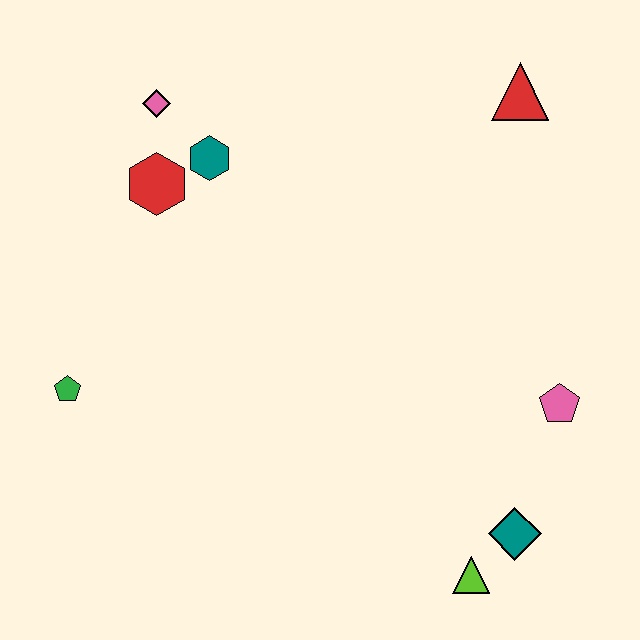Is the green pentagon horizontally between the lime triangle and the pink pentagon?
No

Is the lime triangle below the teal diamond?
Yes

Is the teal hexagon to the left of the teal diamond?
Yes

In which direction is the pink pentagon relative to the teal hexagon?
The pink pentagon is to the right of the teal hexagon.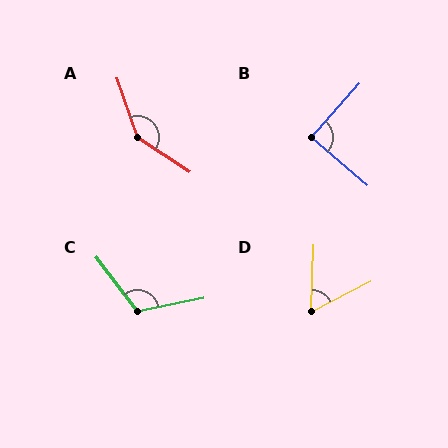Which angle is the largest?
A, at approximately 142 degrees.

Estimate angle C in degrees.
Approximately 116 degrees.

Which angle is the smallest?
D, at approximately 61 degrees.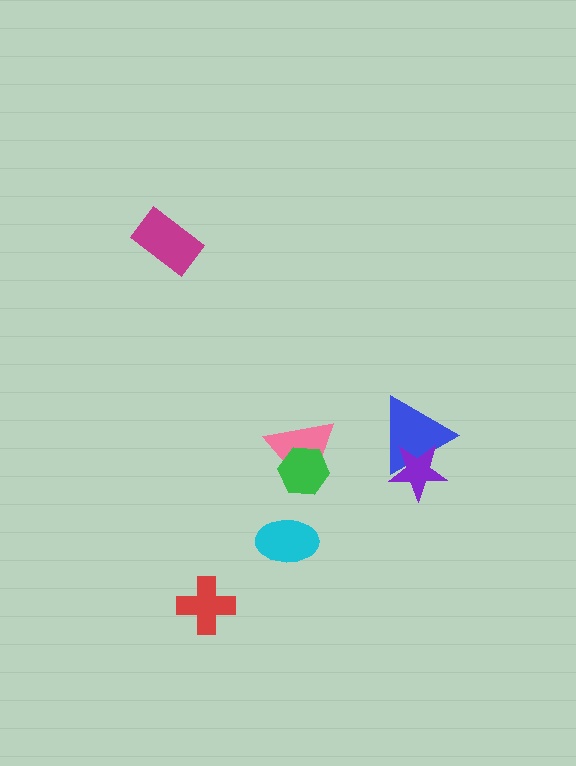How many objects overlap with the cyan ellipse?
0 objects overlap with the cyan ellipse.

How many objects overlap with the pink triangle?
1 object overlaps with the pink triangle.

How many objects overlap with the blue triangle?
1 object overlaps with the blue triangle.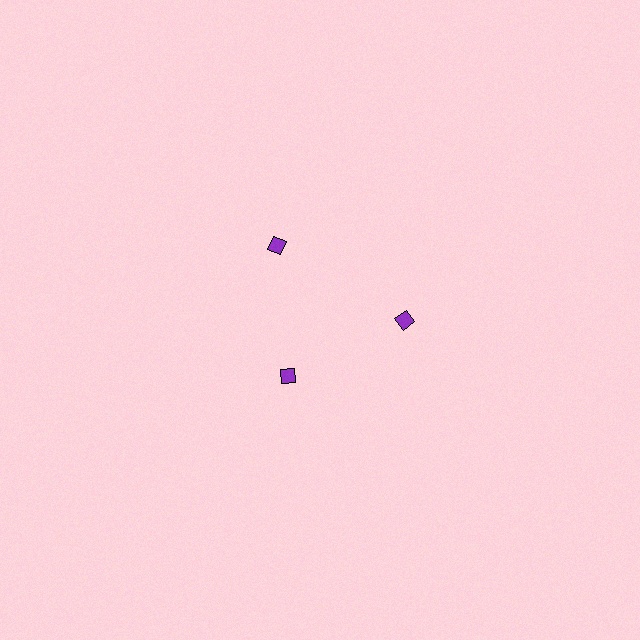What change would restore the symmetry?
The symmetry would be restored by moving it outward, back onto the ring so that all 3 diamonds sit at equal angles and equal distance from the center.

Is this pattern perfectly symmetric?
No. The 3 purple diamonds are arranged in a ring, but one element near the 7 o'clock position is pulled inward toward the center, breaking the 3-fold rotational symmetry.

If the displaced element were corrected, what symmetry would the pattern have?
It would have 3-fold rotational symmetry — the pattern would map onto itself every 120 degrees.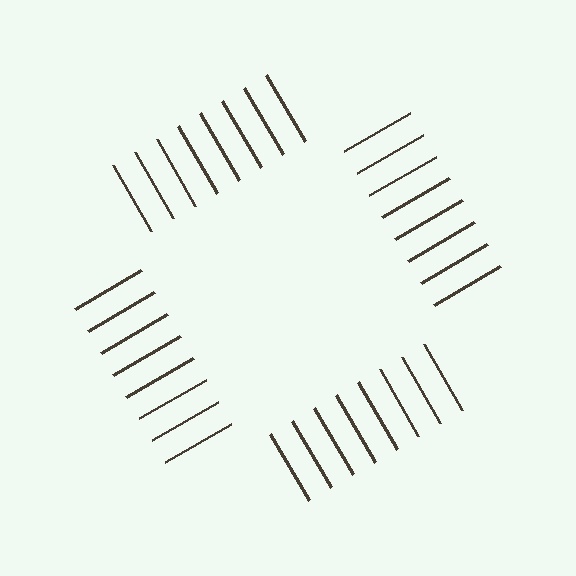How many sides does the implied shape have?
4 sides — the line-ends trace a square.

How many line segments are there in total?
32 — 8 along each of the 4 edges.